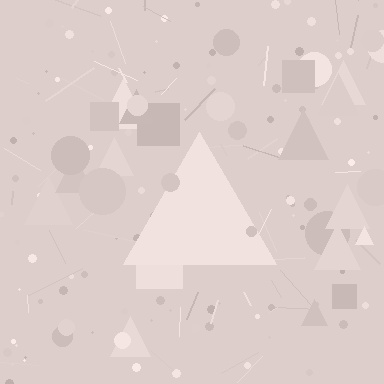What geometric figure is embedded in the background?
A triangle is embedded in the background.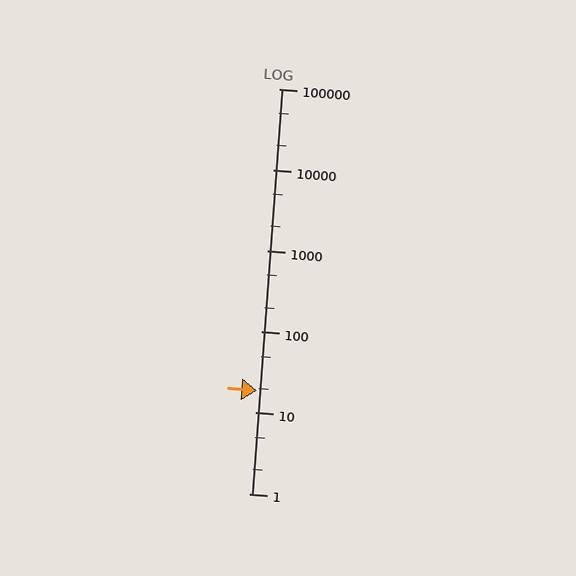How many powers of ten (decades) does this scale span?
The scale spans 5 decades, from 1 to 100000.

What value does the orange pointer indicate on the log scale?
The pointer indicates approximately 19.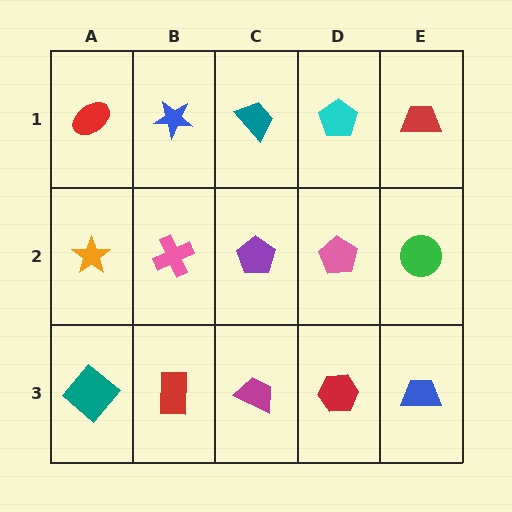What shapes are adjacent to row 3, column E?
A green circle (row 2, column E), a red hexagon (row 3, column D).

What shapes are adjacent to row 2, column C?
A teal trapezoid (row 1, column C), a magenta trapezoid (row 3, column C), a pink cross (row 2, column B), a pink pentagon (row 2, column D).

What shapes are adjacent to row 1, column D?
A pink pentagon (row 2, column D), a teal trapezoid (row 1, column C), a red trapezoid (row 1, column E).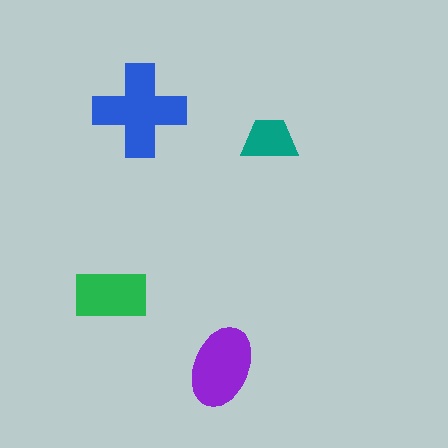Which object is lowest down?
The purple ellipse is bottommost.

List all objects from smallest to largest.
The teal trapezoid, the green rectangle, the purple ellipse, the blue cross.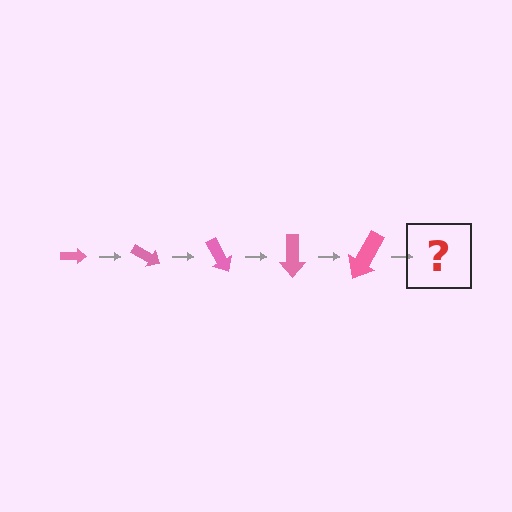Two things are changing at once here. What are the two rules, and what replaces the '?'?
The two rules are that the arrow grows larger each step and it rotates 30 degrees each step. The '?' should be an arrow, larger than the previous one and rotated 150 degrees from the start.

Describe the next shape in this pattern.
It should be an arrow, larger than the previous one and rotated 150 degrees from the start.